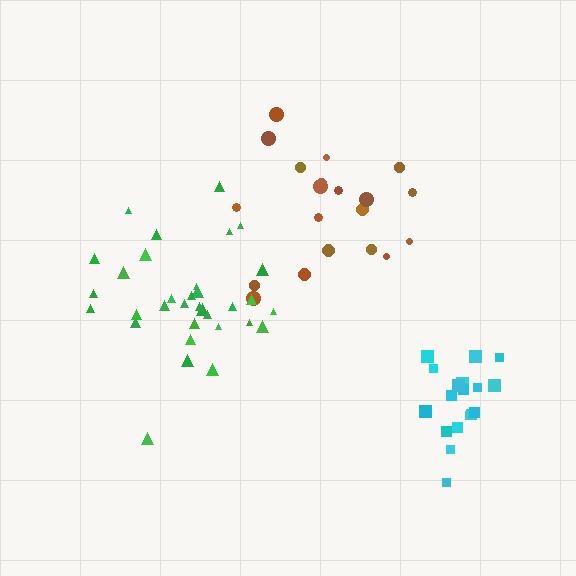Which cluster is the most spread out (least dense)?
Brown.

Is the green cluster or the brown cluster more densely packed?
Green.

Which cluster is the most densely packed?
Cyan.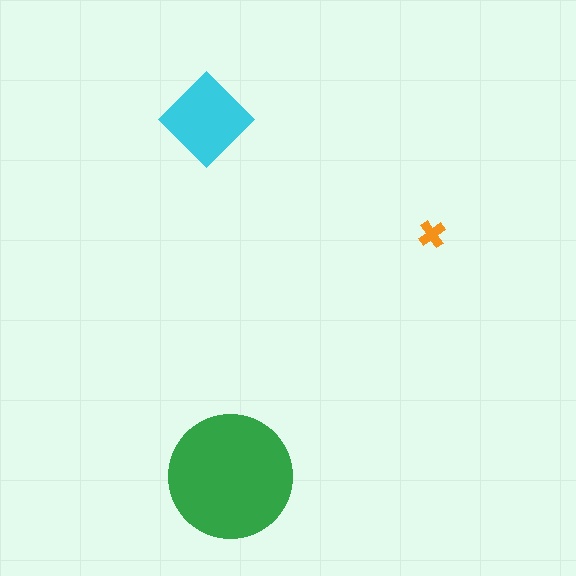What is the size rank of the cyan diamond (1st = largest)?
2nd.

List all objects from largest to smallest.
The green circle, the cyan diamond, the orange cross.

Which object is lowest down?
The green circle is bottommost.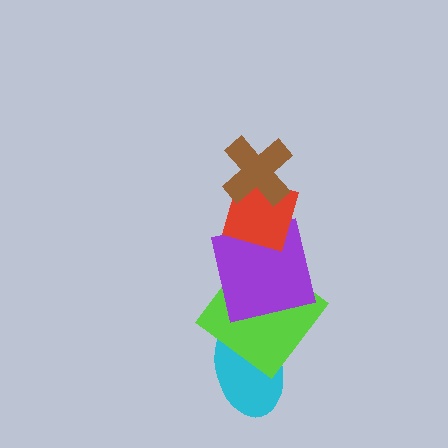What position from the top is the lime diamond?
The lime diamond is 4th from the top.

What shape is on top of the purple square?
The red diamond is on top of the purple square.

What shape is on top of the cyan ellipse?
The lime diamond is on top of the cyan ellipse.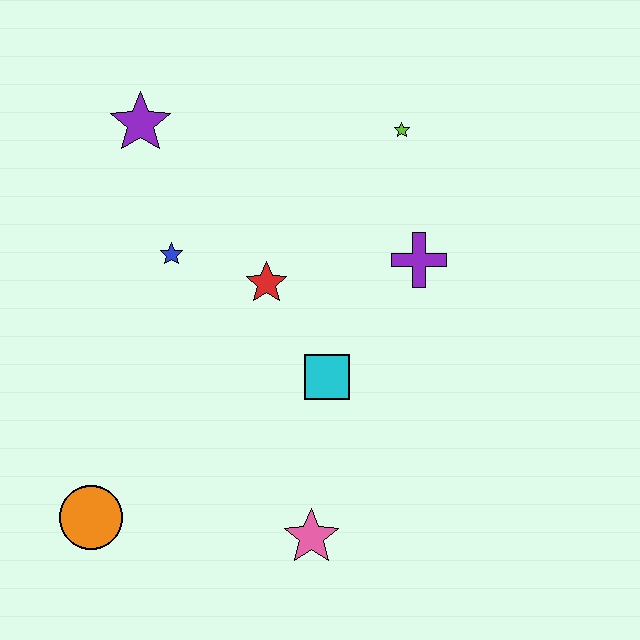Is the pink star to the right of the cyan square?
No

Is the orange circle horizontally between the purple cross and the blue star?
No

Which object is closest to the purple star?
The blue star is closest to the purple star.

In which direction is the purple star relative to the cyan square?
The purple star is above the cyan square.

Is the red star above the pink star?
Yes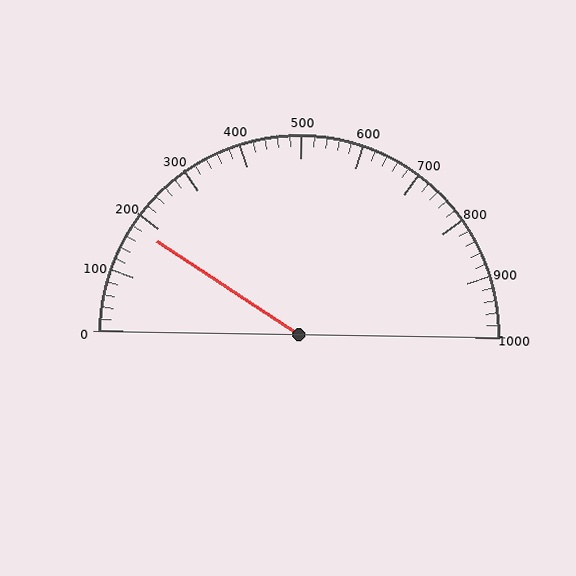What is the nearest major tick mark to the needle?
The nearest major tick mark is 200.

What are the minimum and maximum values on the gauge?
The gauge ranges from 0 to 1000.